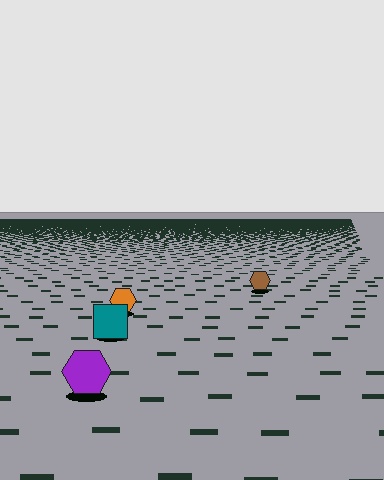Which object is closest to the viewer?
The purple hexagon is closest. The texture marks near it are larger and more spread out.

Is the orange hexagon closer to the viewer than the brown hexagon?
Yes. The orange hexagon is closer — you can tell from the texture gradient: the ground texture is coarser near it.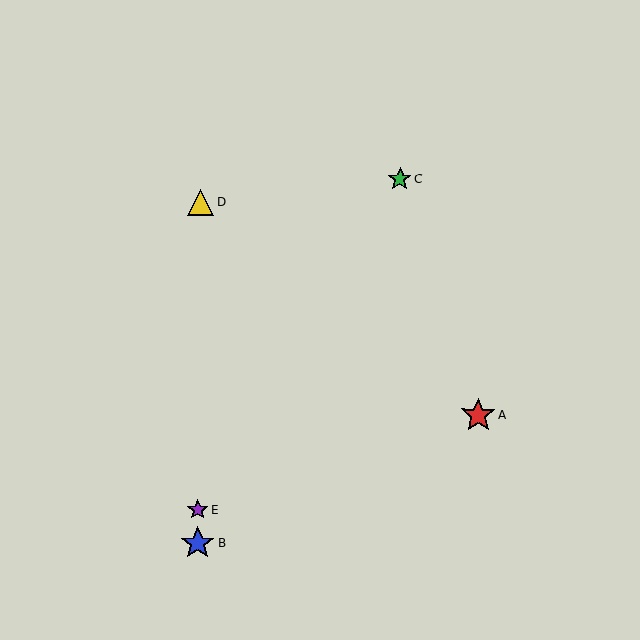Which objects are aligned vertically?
Objects B, D, E are aligned vertically.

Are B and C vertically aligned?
No, B is at x≈197 and C is at x≈400.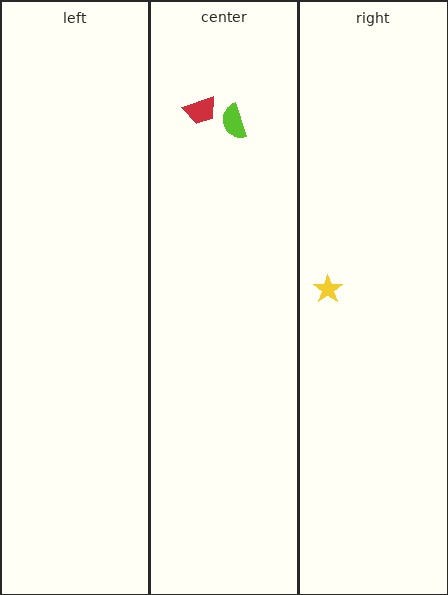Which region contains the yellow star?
The right region.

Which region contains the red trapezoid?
The center region.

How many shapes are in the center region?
2.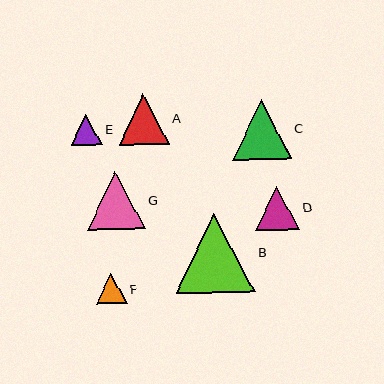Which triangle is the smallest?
Triangle F is the smallest with a size of approximately 30 pixels.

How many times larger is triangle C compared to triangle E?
Triangle C is approximately 1.9 times the size of triangle E.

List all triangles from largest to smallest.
From largest to smallest: B, C, G, A, D, E, F.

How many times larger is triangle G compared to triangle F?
Triangle G is approximately 1.9 times the size of triangle F.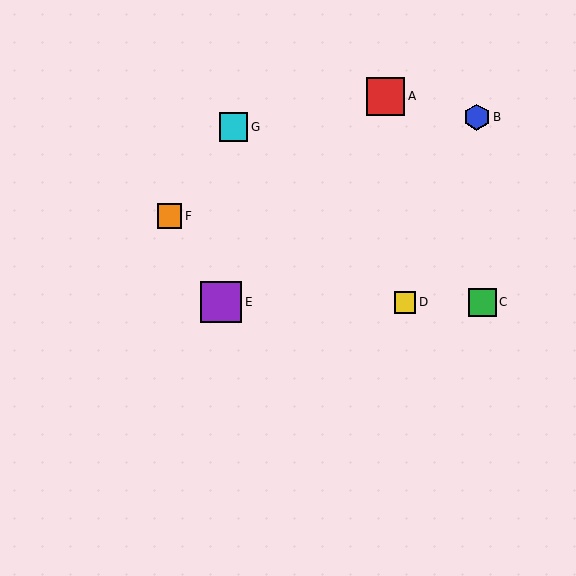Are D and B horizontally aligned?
No, D is at y≈302 and B is at y≈117.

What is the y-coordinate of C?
Object C is at y≈302.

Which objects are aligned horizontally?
Objects C, D, E are aligned horizontally.